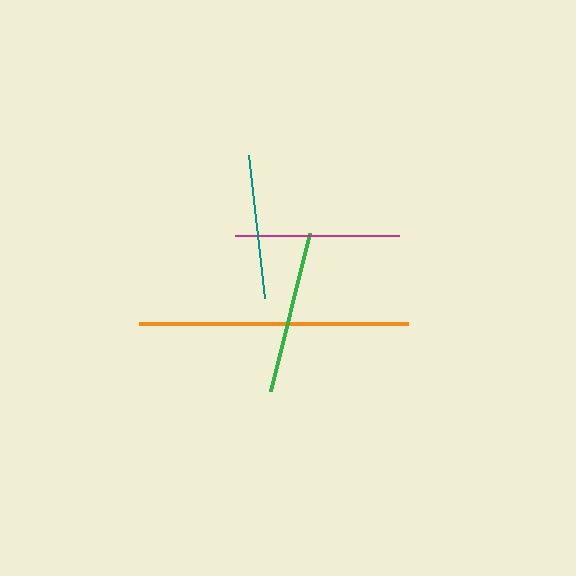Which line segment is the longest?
The orange line is the longest at approximately 269 pixels.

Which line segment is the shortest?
The teal line is the shortest at approximately 143 pixels.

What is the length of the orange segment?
The orange segment is approximately 269 pixels long.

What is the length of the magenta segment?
The magenta segment is approximately 164 pixels long.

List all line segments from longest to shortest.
From longest to shortest: orange, magenta, green, teal.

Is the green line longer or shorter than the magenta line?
The magenta line is longer than the green line.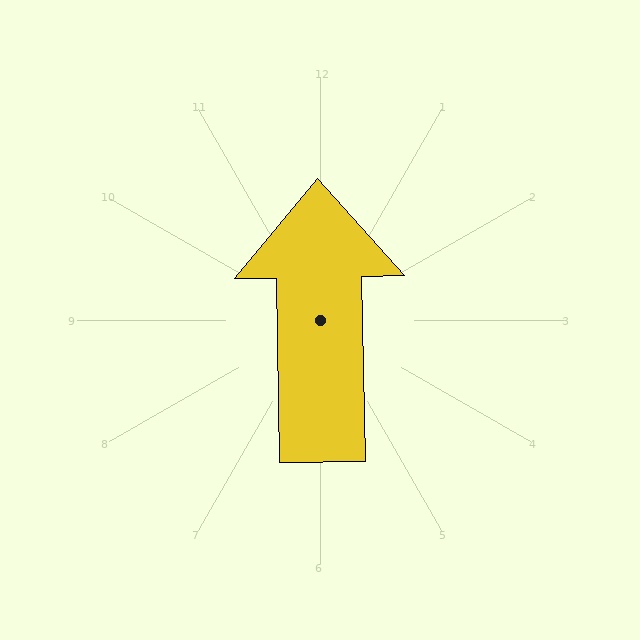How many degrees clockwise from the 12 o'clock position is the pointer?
Approximately 359 degrees.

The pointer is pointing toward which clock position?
Roughly 12 o'clock.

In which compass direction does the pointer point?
North.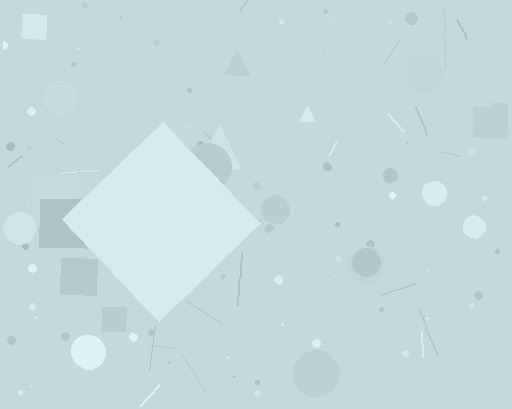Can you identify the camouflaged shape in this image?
The camouflaged shape is a diamond.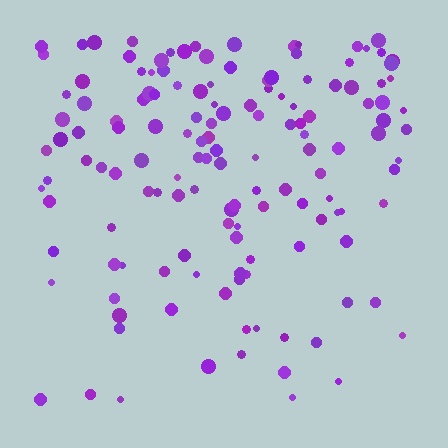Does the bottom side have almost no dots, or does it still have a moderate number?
Still a moderate number, just noticeably fewer than the top.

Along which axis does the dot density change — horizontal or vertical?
Vertical.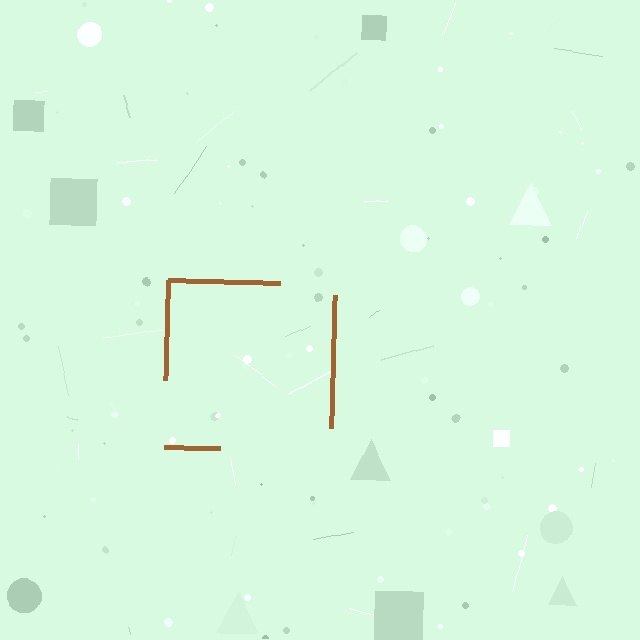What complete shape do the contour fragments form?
The contour fragments form a square.